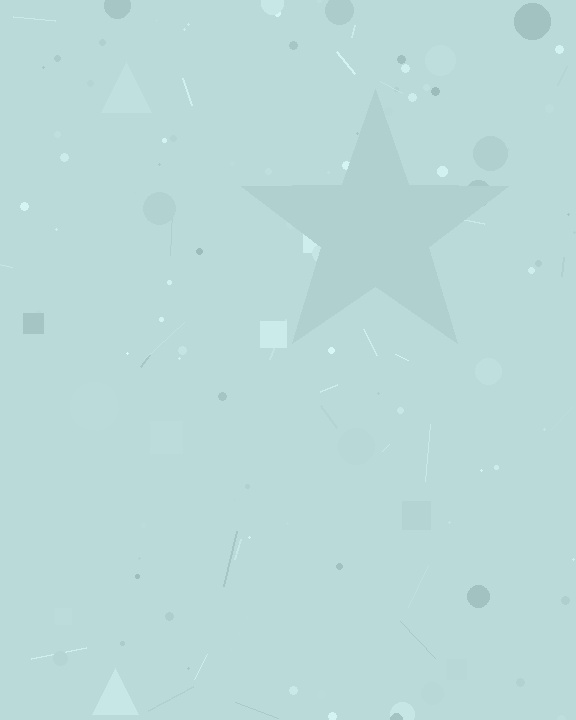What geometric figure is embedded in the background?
A star is embedded in the background.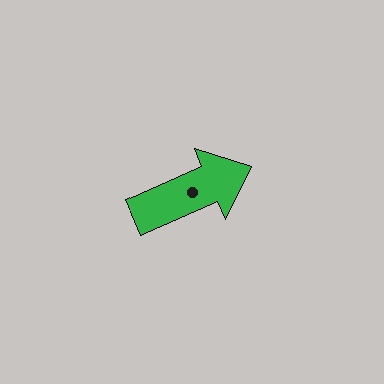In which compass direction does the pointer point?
Northeast.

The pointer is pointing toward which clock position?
Roughly 2 o'clock.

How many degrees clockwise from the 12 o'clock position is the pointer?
Approximately 66 degrees.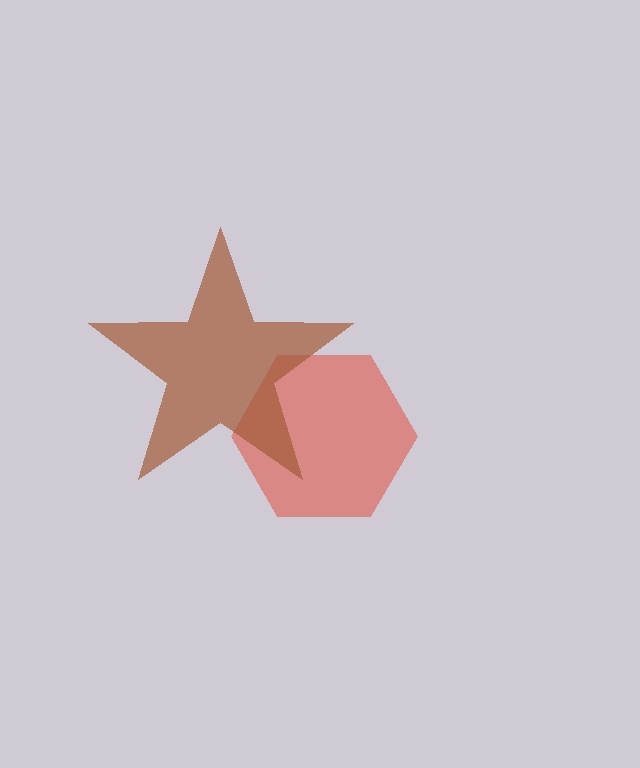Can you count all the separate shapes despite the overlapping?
Yes, there are 2 separate shapes.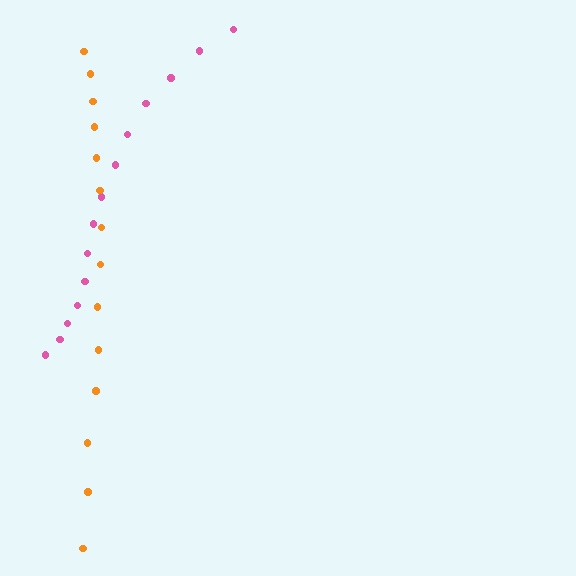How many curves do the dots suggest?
There are 2 distinct paths.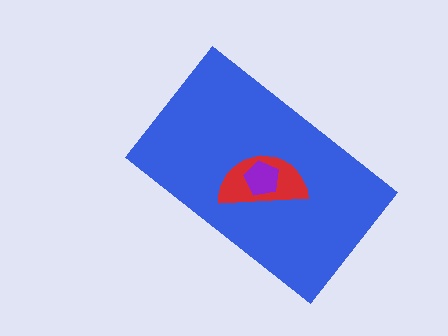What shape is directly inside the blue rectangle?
The red semicircle.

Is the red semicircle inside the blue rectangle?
Yes.